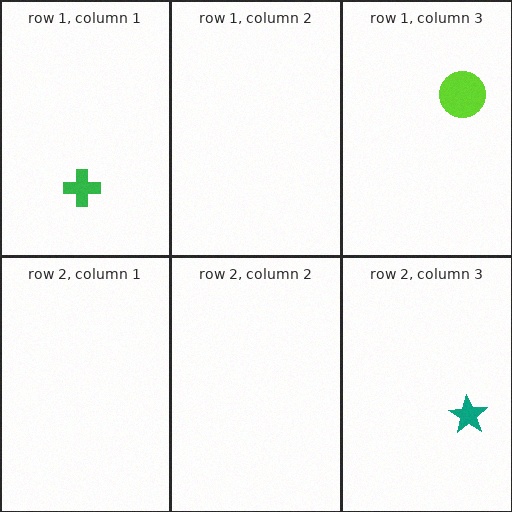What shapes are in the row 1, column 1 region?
The green cross.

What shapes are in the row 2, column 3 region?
The teal star.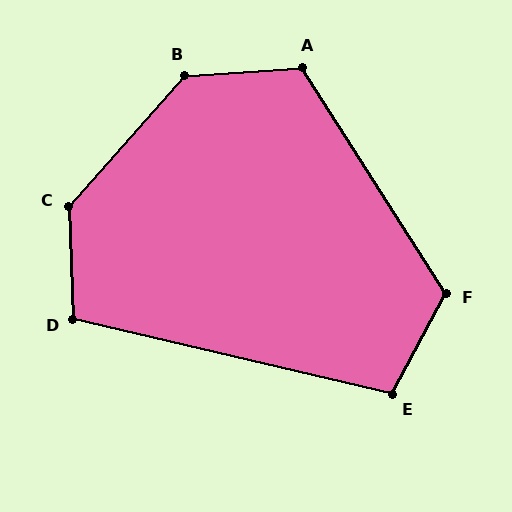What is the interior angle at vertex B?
Approximately 136 degrees (obtuse).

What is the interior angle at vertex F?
Approximately 119 degrees (obtuse).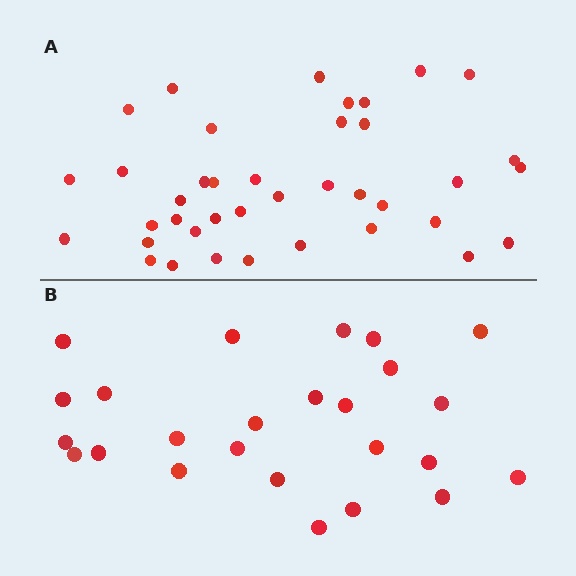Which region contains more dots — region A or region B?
Region A (the top region) has more dots.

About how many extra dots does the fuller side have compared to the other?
Region A has approximately 15 more dots than region B.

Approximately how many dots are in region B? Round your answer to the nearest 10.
About 20 dots. (The exact count is 25, which rounds to 20.)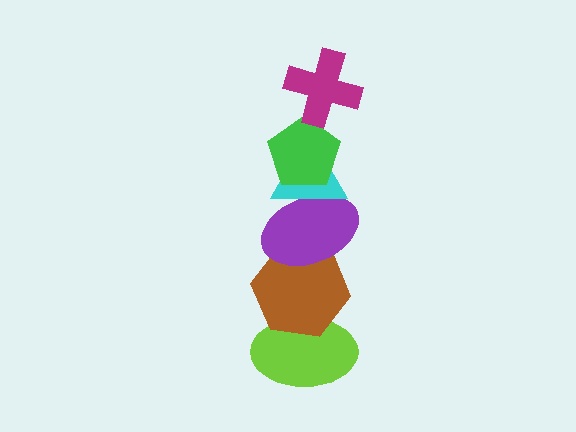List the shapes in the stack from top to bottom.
From top to bottom: the magenta cross, the green pentagon, the cyan triangle, the purple ellipse, the brown hexagon, the lime ellipse.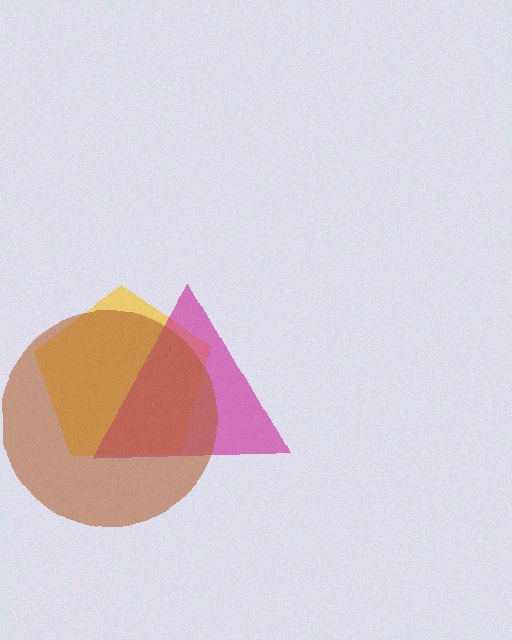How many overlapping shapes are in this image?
There are 3 overlapping shapes in the image.